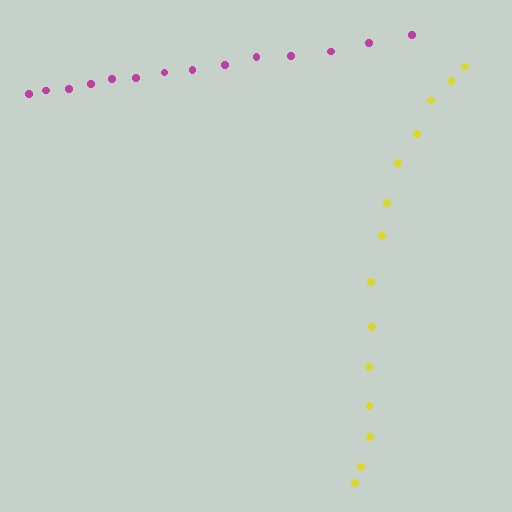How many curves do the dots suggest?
There are 2 distinct paths.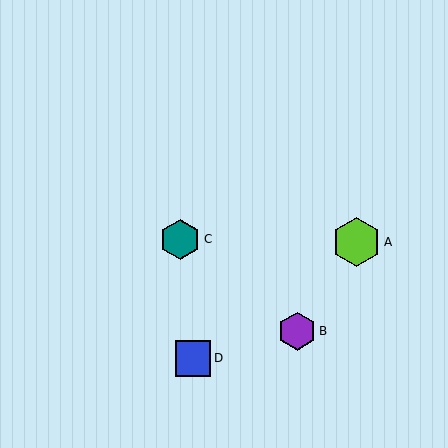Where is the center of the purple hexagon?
The center of the purple hexagon is at (297, 331).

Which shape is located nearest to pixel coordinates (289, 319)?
The purple hexagon (labeled B) at (297, 331) is nearest to that location.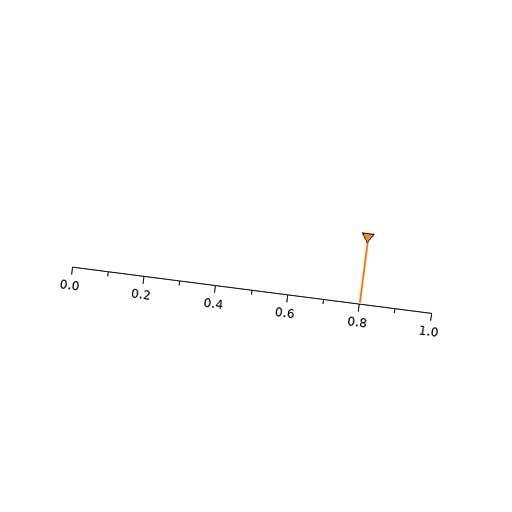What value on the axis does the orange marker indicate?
The marker indicates approximately 0.8.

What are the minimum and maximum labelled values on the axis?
The axis runs from 0.0 to 1.0.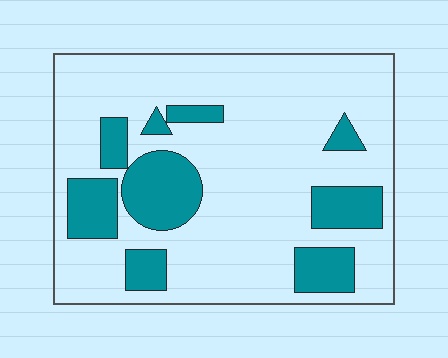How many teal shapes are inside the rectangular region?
9.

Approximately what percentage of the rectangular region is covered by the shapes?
Approximately 25%.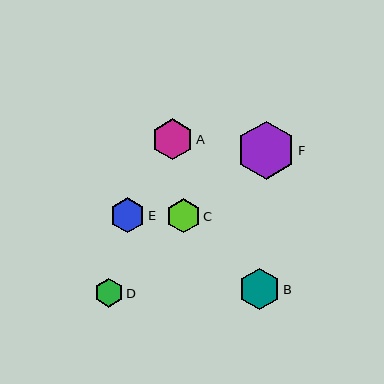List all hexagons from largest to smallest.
From largest to smallest: F, B, A, E, C, D.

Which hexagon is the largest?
Hexagon F is the largest with a size of approximately 58 pixels.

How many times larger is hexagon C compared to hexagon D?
Hexagon C is approximately 1.2 times the size of hexagon D.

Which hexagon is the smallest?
Hexagon D is the smallest with a size of approximately 29 pixels.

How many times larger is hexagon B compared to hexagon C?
Hexagon B is approximately 1.2 times the size of hexagon C.